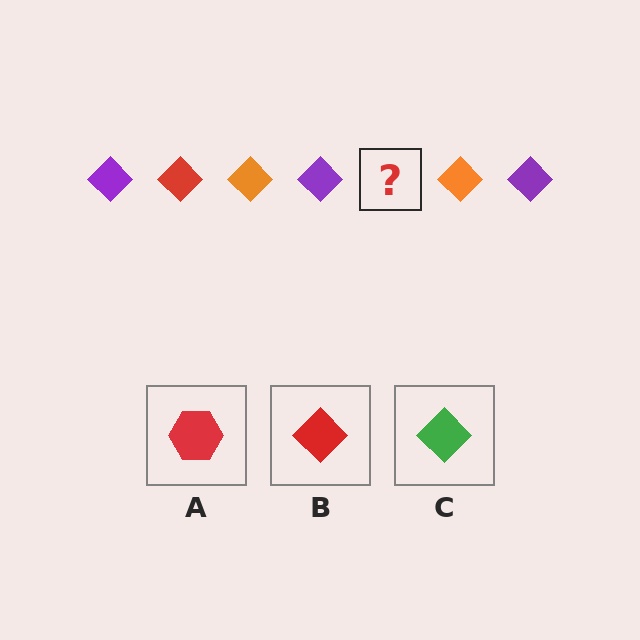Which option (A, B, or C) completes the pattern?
B.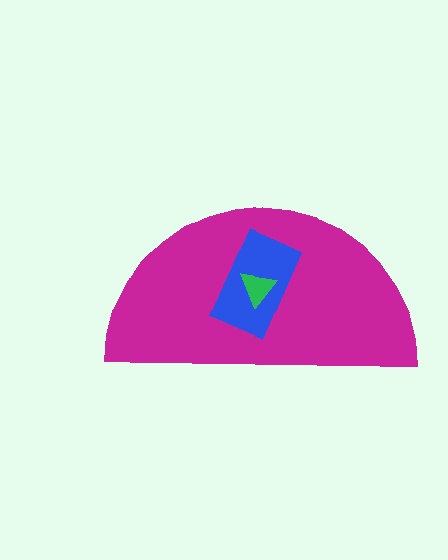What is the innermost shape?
The green triangle.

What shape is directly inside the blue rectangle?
The green triangle.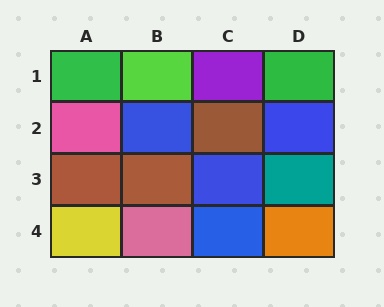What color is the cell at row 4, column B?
Pink.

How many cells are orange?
1 cell is orange.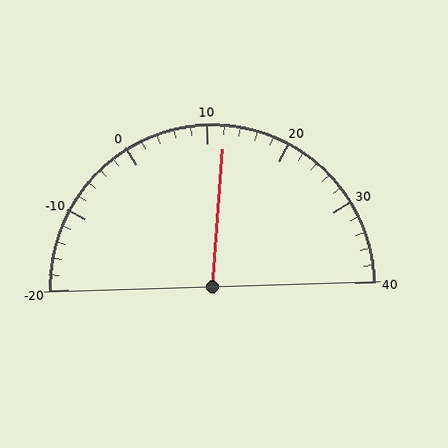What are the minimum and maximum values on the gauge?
The gauge ranges from -20 to 40.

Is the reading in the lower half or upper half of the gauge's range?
The reading is in the upper half of the range (-20 to 40).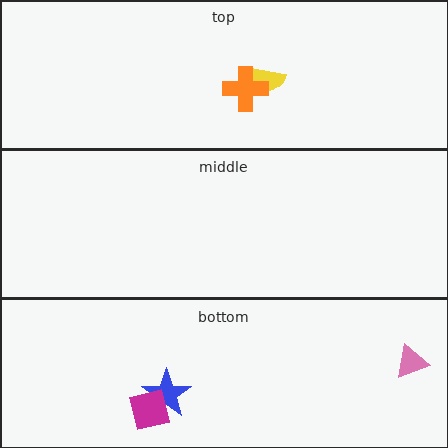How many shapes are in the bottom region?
3.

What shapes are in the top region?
The yellow semicircle, the orange cross.